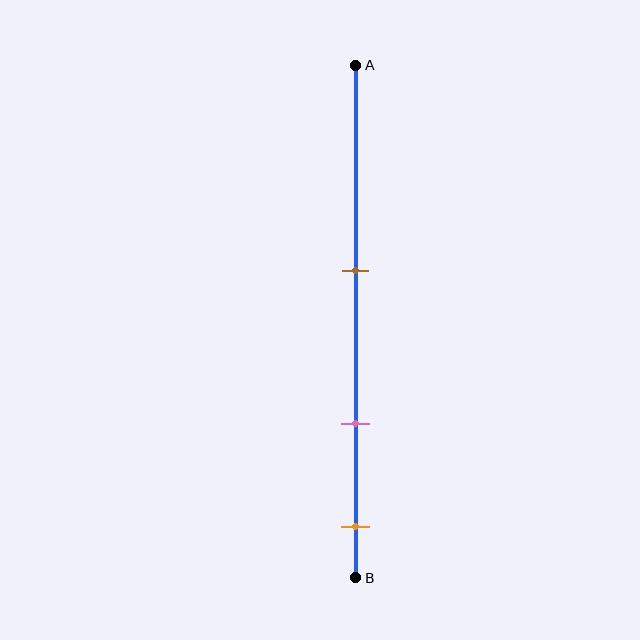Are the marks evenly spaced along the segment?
Yes, the marks are approximately evenly spaced.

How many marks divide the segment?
There are 3 marks dividing the segment.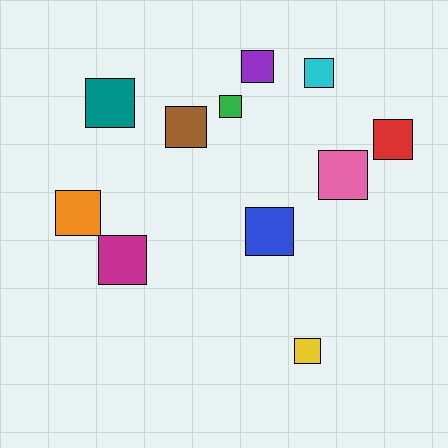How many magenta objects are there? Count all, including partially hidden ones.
There is 1 magenta object.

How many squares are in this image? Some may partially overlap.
There are 11 squares.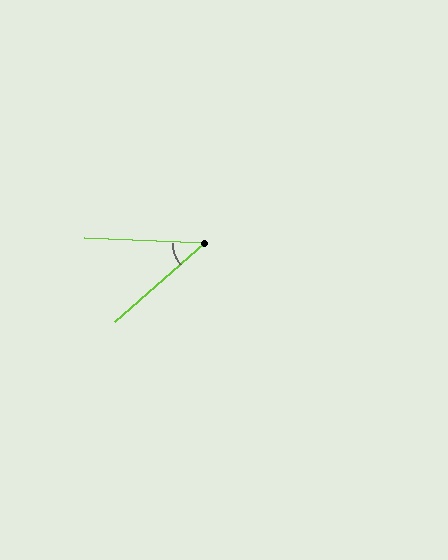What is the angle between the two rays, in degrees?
Approximately 43 degrees.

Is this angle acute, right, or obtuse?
It is acute.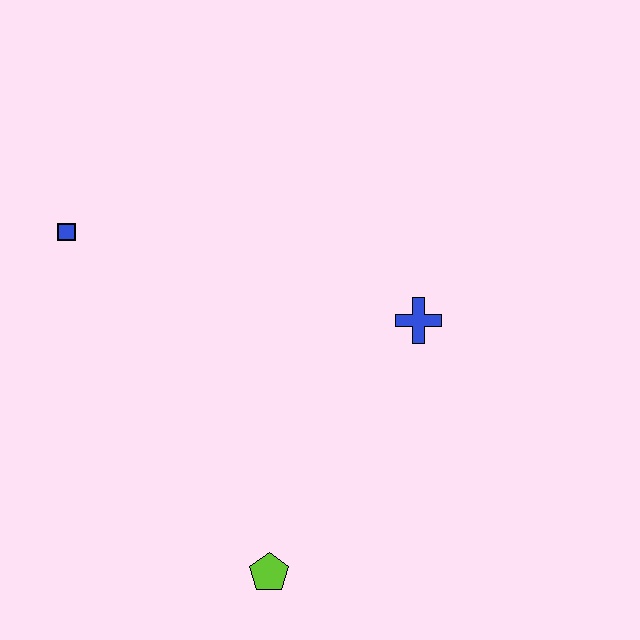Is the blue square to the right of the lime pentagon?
No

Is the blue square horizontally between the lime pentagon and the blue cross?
No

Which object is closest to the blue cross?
The lime pentagon is closest to the blue cross.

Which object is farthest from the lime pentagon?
The blue square is farthest from the lime pentagon.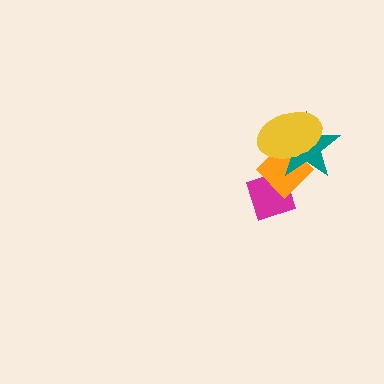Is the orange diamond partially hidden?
Yes, it is partially covered by another shape.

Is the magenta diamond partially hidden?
Yes, it is partially covered by another shape.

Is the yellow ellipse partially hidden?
No, no other shape covers it.